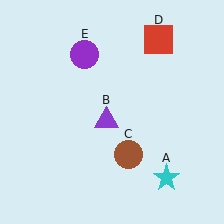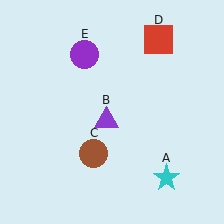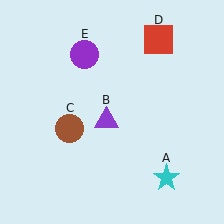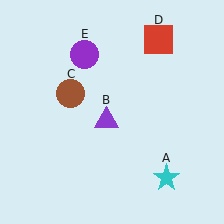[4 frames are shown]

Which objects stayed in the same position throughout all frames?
Cyan star (object A) and purple triangle (object B) and red square (object D) and purple circle (object E) remained stationary.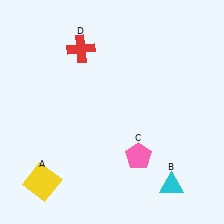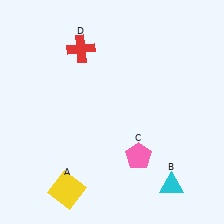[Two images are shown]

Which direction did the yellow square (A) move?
The yellow square (A) moved right.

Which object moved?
The yellow square (A) moved right.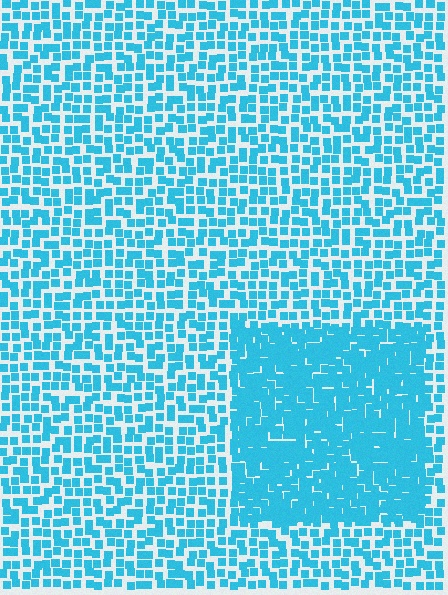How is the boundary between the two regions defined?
The boundary is defined by a change in element density (approximately 1.9x ratio). All elements are the same color, size, and shape.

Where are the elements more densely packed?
The elements are more densely packed inside the rectangle boundary.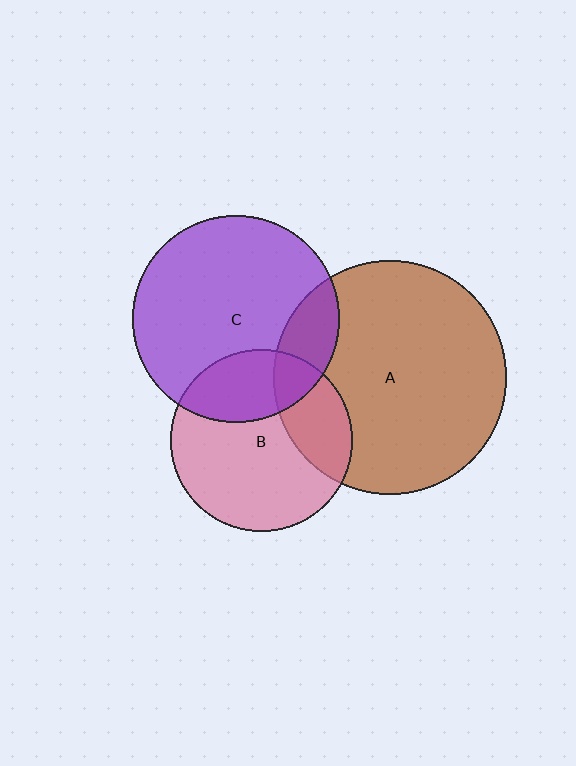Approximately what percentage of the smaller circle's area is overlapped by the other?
Approximately 25%.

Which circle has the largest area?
Circle A (brown).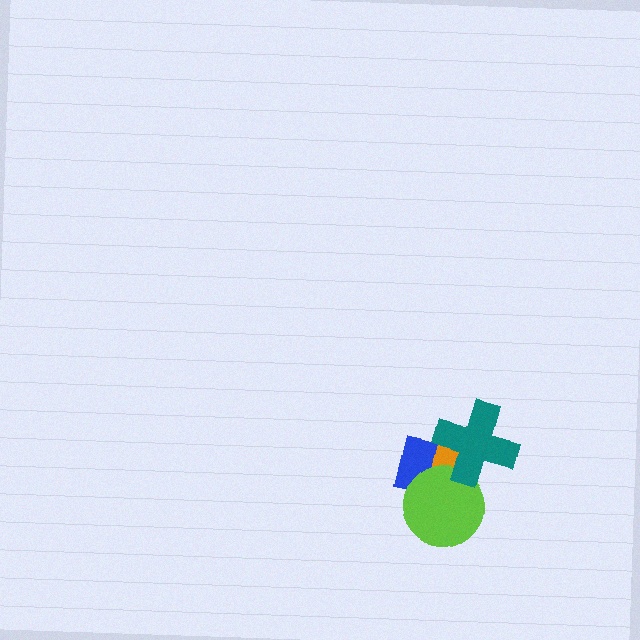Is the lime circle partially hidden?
Yes, it is partially covered by another shape.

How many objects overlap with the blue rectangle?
2 objects overlap with the blue rectangle.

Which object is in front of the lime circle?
The teal cross is in front of the lime circle.